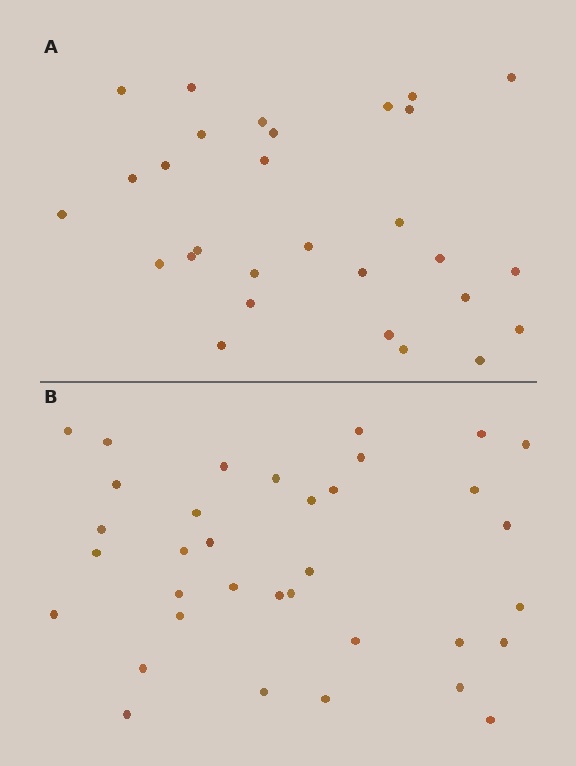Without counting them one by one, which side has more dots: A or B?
Region B (the bottom region) has more dots.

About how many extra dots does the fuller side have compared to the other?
Region B has about 6 more dots than region A.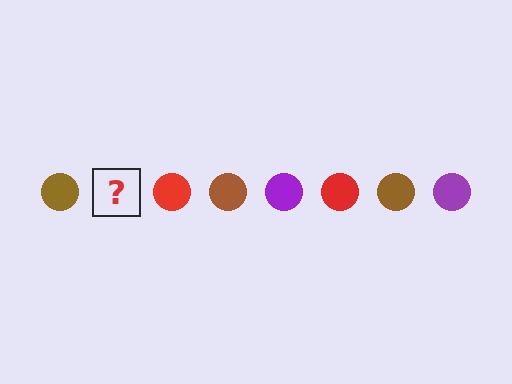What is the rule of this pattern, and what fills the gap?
The rule is that the pattern cycles through brown, purple, red circles. The gap should be filled with a purple circle.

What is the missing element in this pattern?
The missing element is a purple circle.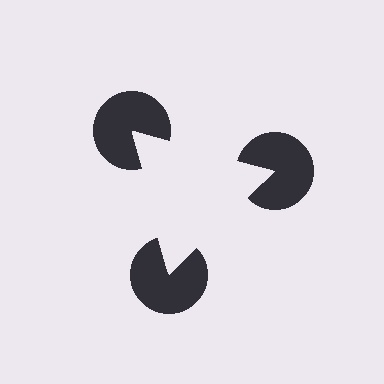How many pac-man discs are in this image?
There are 3 — one at each vertex of the illusory triangle.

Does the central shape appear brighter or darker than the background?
It typically appears slightly brighter than the background, even though no actual brightness change is drawn.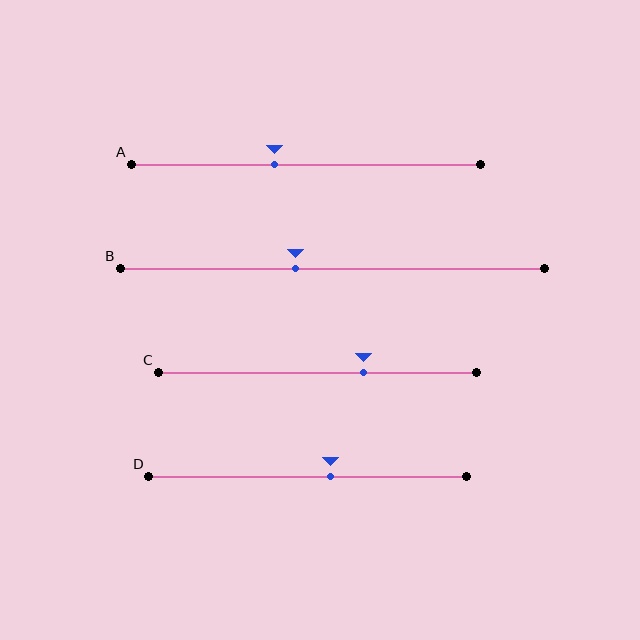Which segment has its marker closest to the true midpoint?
Segment D has its marker closest to the true midpoint.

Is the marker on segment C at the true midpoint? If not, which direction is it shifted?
No, the marker on segment C is shifted to the right by about 14% of the segment length.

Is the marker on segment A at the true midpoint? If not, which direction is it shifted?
No, the marker on segment A is shifted to the left by about 9% of the segment length.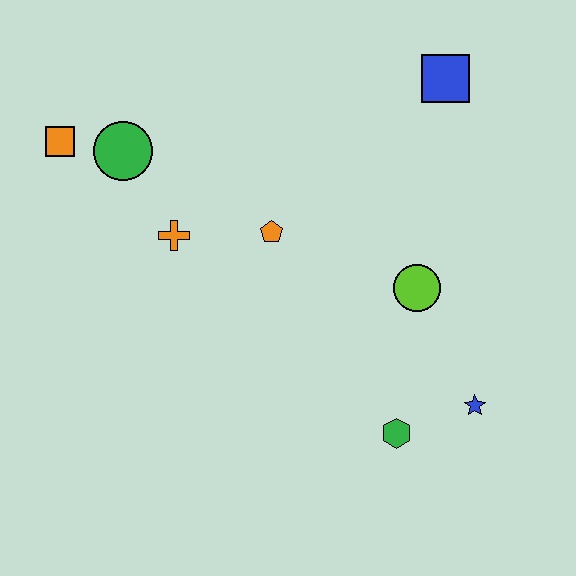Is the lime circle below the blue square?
Yes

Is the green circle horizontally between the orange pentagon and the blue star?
No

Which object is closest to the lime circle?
The blue star is closest to the lime circle.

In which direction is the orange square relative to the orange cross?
The orange square is to the left of the orange cross.